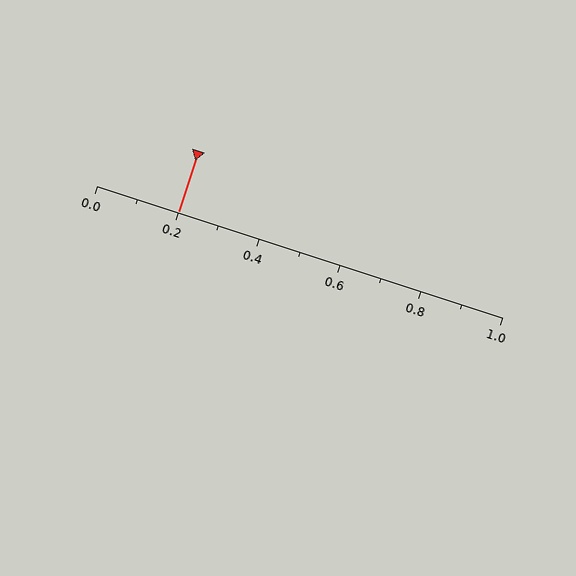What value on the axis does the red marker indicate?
The marker indicates approximately 0.2.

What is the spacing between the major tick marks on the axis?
The major ticks are spaced 0.2 apart.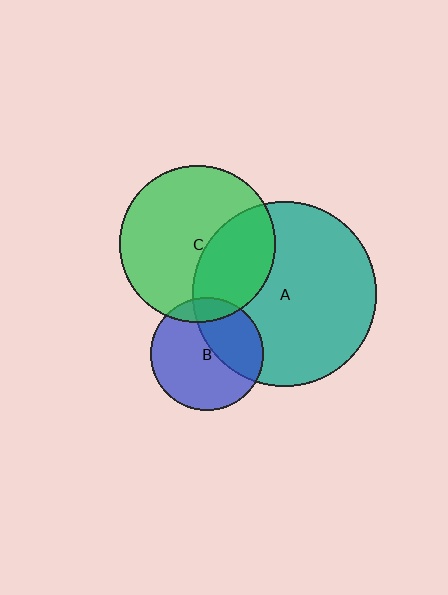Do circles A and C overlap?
Yes.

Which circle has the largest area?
Circle A (teal).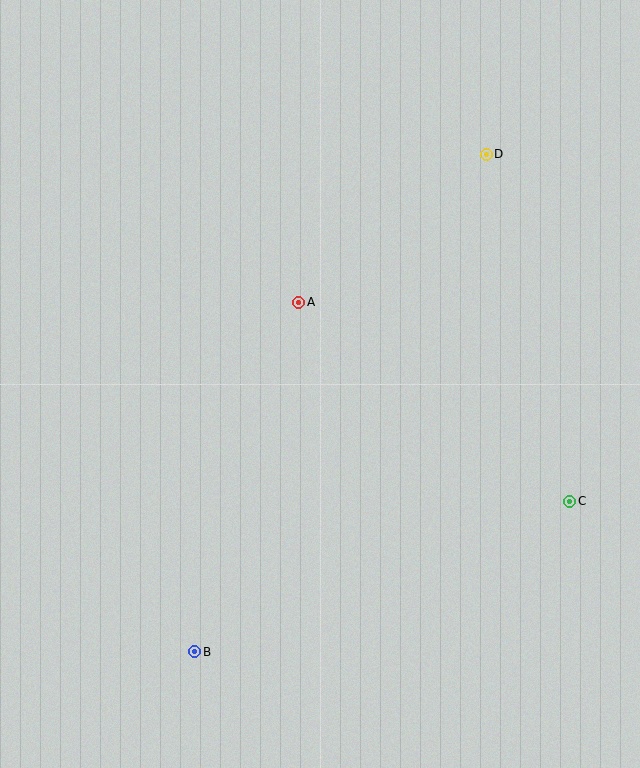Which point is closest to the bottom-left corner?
Point B is closest to the bottom-left corner.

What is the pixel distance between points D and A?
The distance between D and A is 239 pixels.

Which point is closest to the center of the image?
Point A at (299, 302) is closest to the center.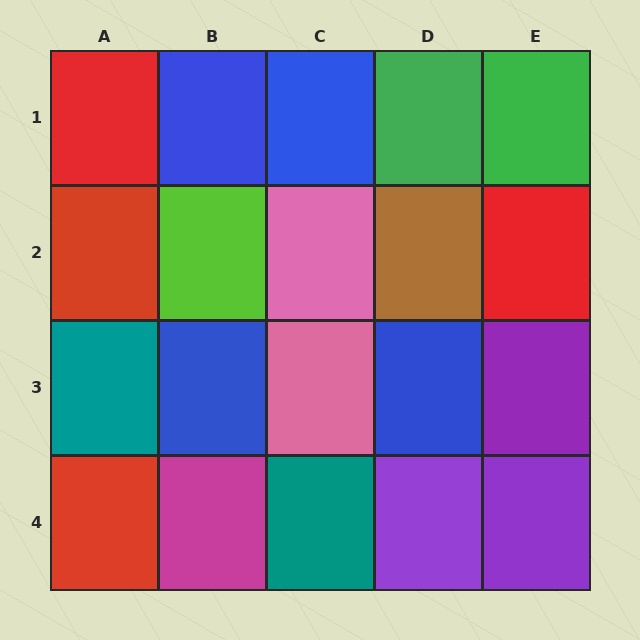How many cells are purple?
3 cells are purple.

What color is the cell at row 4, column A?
Red.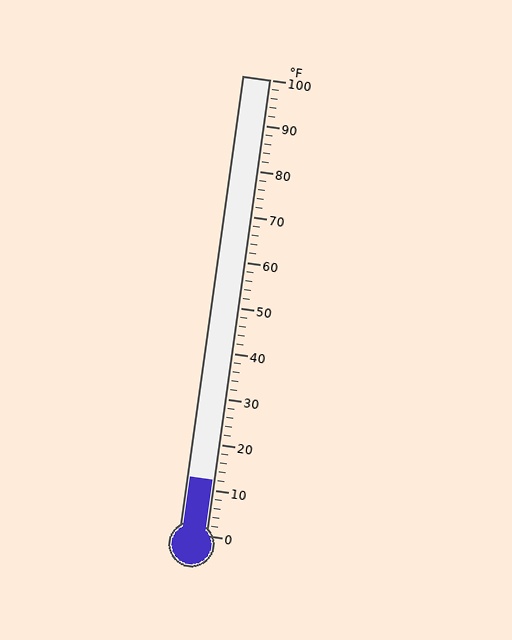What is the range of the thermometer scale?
The thermometer scale ranges from 0°F to 100°F.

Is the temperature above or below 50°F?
The temperature is below 50°F.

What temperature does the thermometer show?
The thermometer shows approximately 12°F.